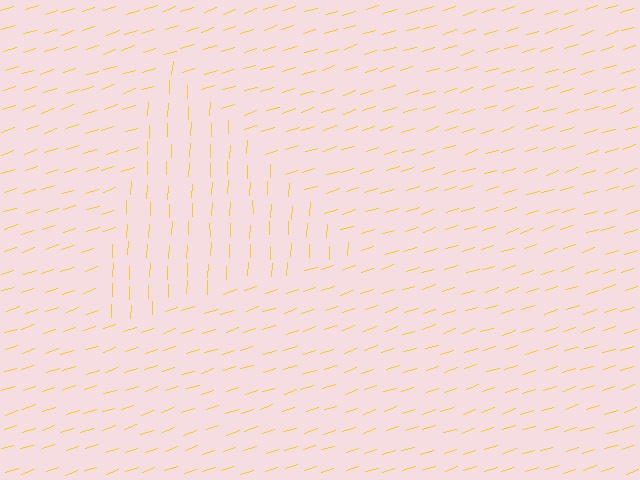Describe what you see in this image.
The image is filled with small yellow line segments. A triangle region in the image has lines oriented differently from the surrounding lines, creating a visible texture boundary.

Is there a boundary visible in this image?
Yes, there is a texture boundary formed by a change in line orientation.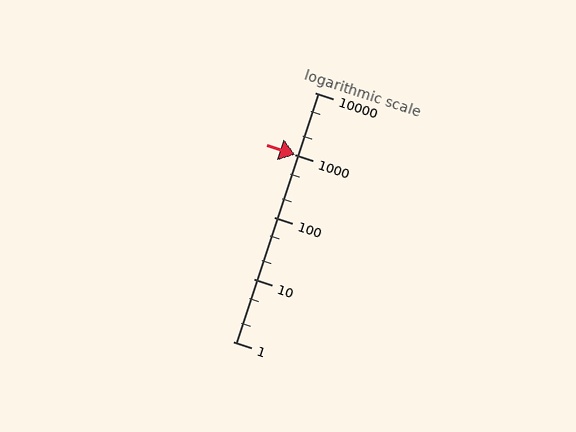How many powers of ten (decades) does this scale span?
The scale spans 4 decades, from 1 to 10000.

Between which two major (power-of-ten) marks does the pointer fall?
The pointer is between 1000 and 10000.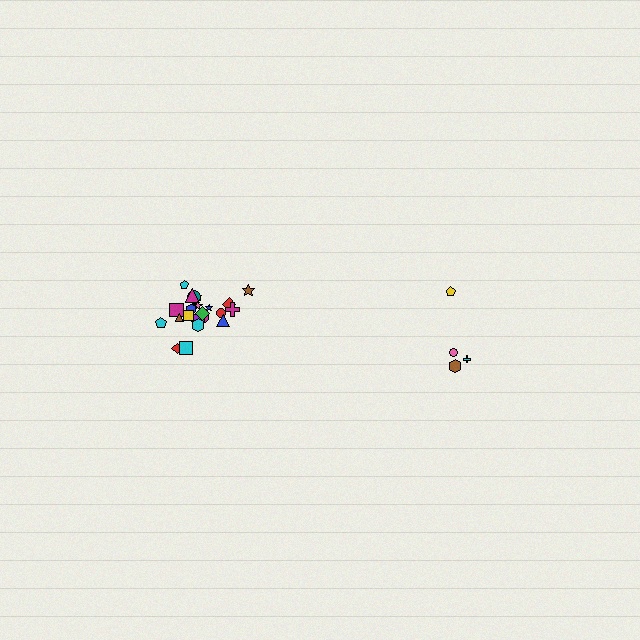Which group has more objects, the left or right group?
The left group.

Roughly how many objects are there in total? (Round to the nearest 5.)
Roughly 25 objects in total.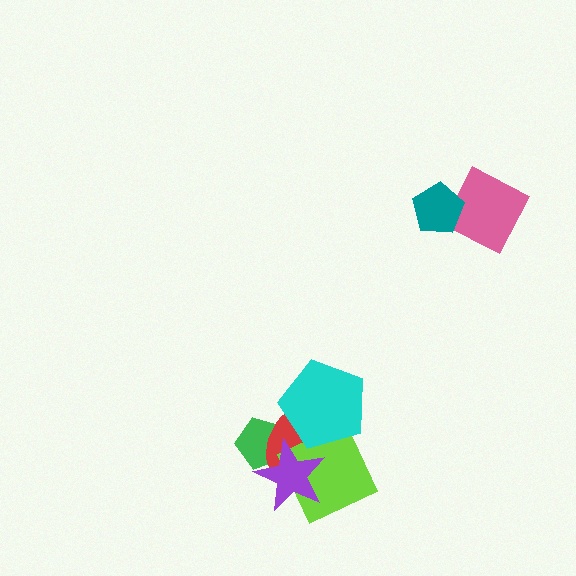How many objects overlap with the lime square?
3 objects overlap with the lime square.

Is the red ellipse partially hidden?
Yes, it is partially covered by another shape.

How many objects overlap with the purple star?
3 objects overlap with the purple star.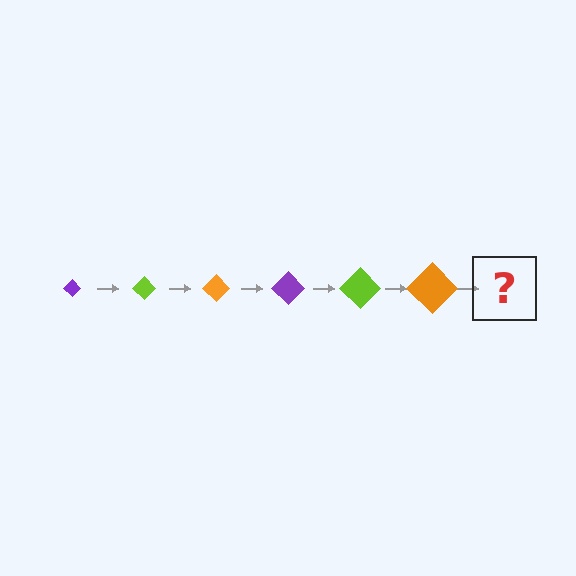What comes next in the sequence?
The next element should be a purple diamond, larger than the previous one.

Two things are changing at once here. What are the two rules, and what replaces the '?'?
The two rules are that the diamond grows larger each step and the color cycles through purple, lime, and orange. The '?' should be a purple diamond, larger than the previous one.